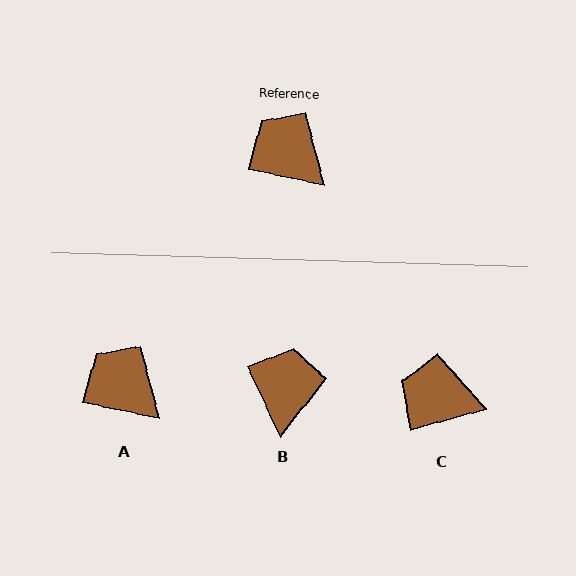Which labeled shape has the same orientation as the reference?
A.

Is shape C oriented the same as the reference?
No, it is off by about 27 degrees.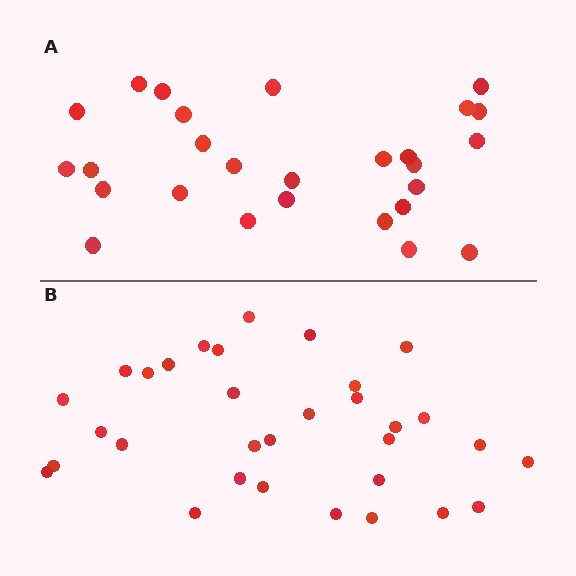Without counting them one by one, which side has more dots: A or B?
Region B (the bottom region) has more dots.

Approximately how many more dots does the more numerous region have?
Region B has about 5 more dots than region A.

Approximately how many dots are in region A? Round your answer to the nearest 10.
About 30 dots. (The exact count is 27, which rounds to 30.)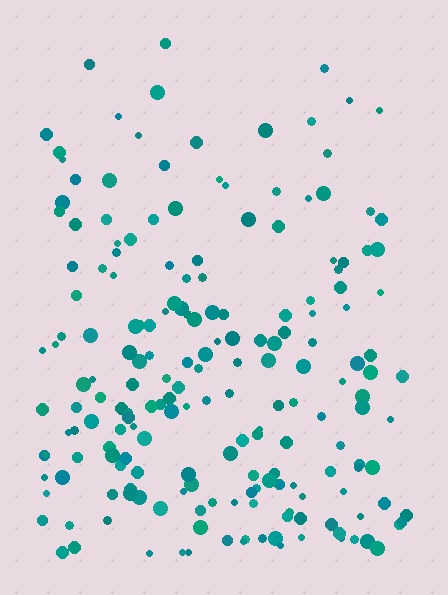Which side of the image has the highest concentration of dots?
The bottom.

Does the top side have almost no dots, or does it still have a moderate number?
Still a moderate number, just noticeably fewer than the bottom.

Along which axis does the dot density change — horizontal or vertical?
Vertical.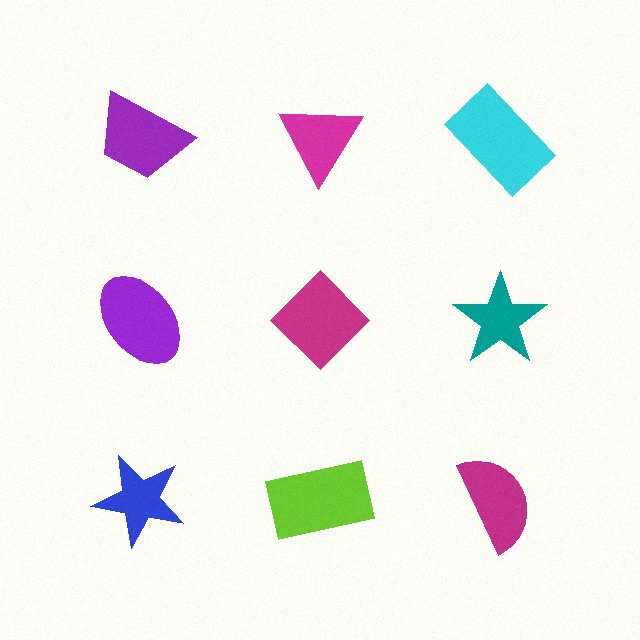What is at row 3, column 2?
A lime rectangle.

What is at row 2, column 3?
A teal star.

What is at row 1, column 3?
A cyan rectangle.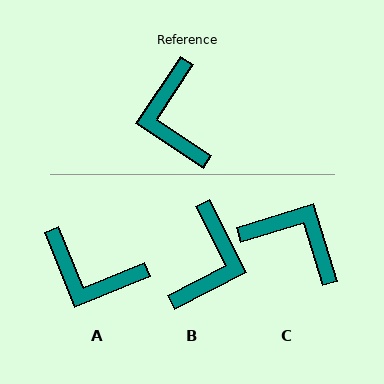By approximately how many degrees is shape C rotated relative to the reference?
Approximately 129 degrees clockwise.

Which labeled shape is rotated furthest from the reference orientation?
B, about 151 degrees away.